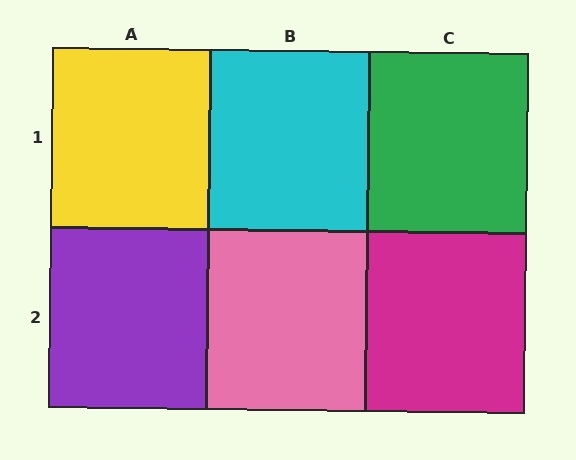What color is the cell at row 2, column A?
Purple.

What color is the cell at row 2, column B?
Pink.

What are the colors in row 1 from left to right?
Yellow, cyan, green.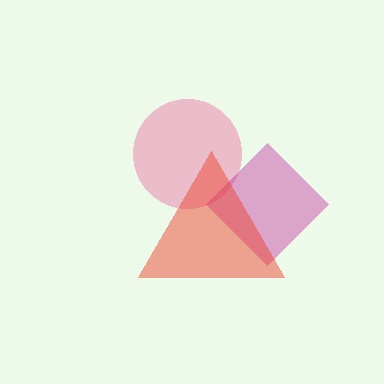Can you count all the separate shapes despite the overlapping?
Yes, there are 3 separate shapes.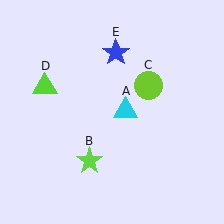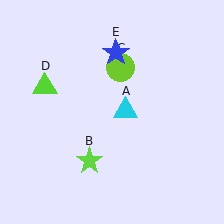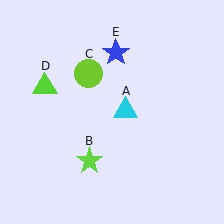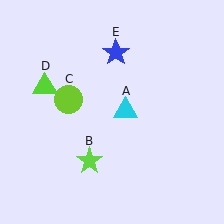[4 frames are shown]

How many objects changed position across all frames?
1 object changed position: lime circle (object C).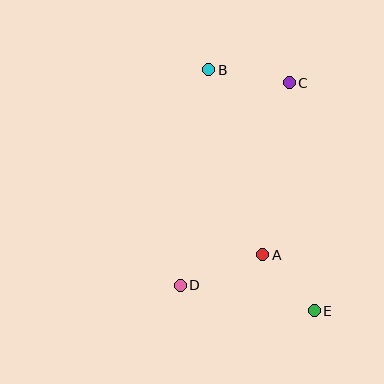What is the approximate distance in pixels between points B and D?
The distance between B and D is approximately 217 pixels.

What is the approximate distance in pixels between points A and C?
The distance between A and C is approximately 174 pixels.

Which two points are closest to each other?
Points A and E are closest to each other.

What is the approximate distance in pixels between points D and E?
The distance between D and E is approximately 136 pixels.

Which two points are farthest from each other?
Points B and E are farthest from each other.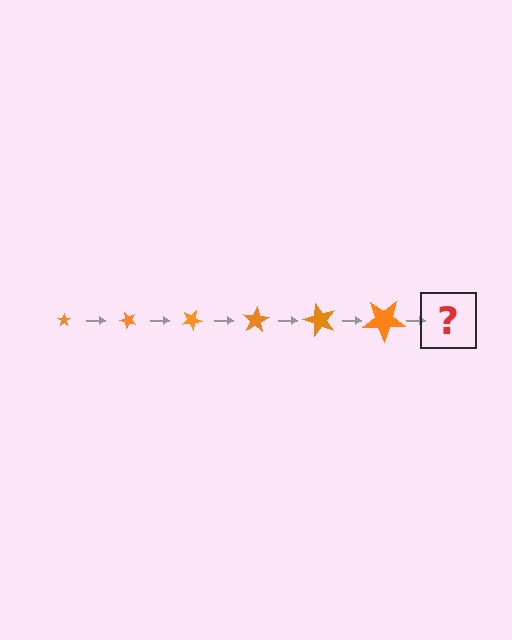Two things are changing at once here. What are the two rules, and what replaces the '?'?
The two rules are that the star grows larger each step and it rotates 50 degrees each step. The '?' should be a star, larger than the previous one and rotated 300 degrees from the start.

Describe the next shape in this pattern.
It should be a star, larger than the previous one and rotated 300 degrees from the start.